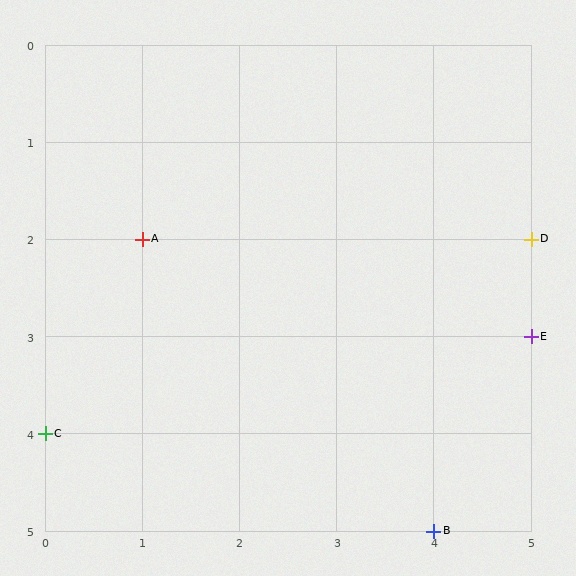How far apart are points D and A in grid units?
Points D and A are 4 columns apart.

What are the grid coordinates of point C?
Point C is at grid coordinates (0, 4).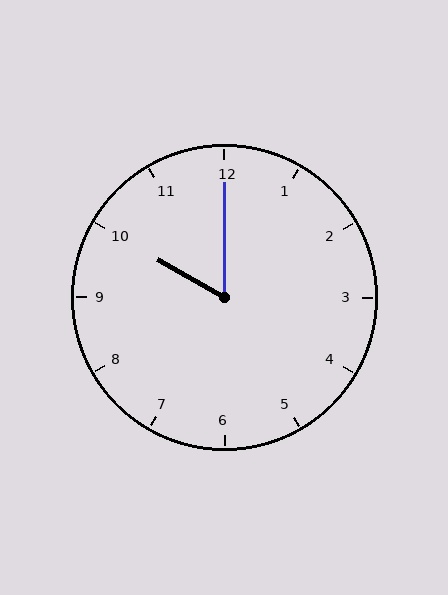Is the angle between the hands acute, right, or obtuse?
It is acute.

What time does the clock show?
10:00.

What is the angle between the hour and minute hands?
Approximately 60 degrees.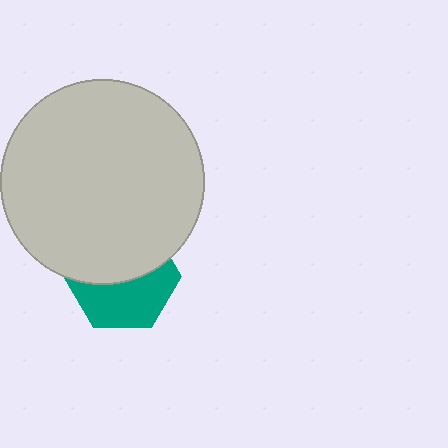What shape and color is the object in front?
The object in front is a light gray circle.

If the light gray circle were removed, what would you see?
You would see the complete teal hexagon.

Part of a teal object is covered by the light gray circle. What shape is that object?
It is a hexagon.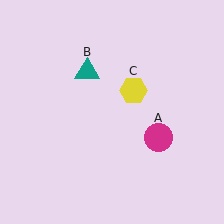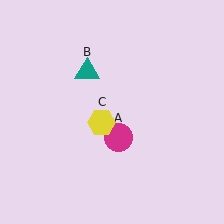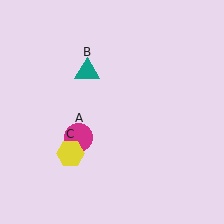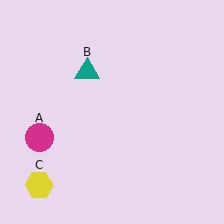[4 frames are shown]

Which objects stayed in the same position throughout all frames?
Teal triangle (object B) remained stationary.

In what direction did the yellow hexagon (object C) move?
The yellow hexagon (object C) moved down and to the left.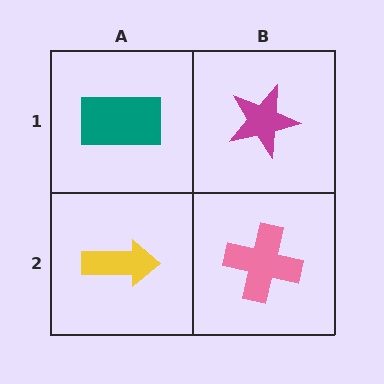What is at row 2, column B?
A pink cross.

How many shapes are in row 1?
2 shapes.